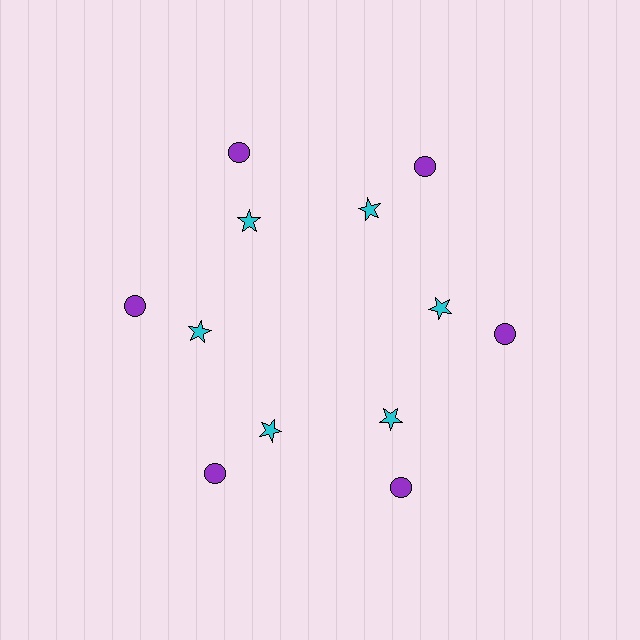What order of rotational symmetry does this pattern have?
This pattern has 6-fold rotational symmetry.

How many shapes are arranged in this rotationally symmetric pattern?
There are 12 shapes, arranged in 6 groups of 2.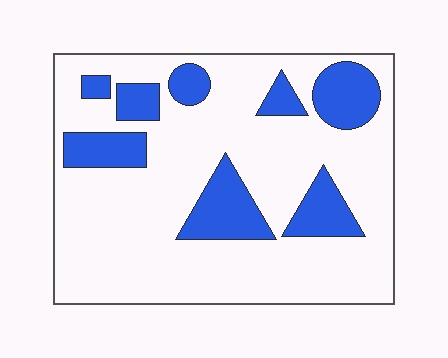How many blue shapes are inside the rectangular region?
8.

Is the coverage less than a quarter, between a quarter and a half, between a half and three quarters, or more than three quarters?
Less than a quarter.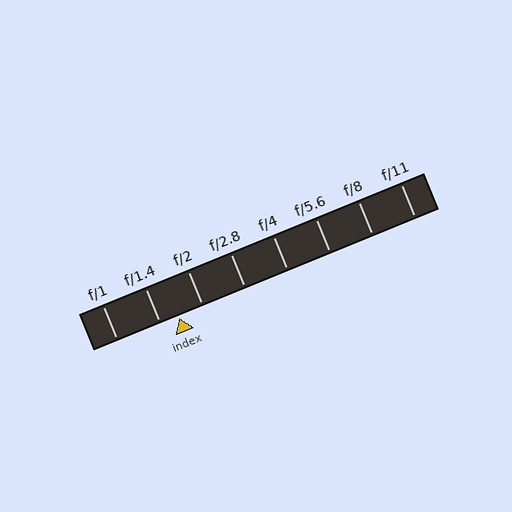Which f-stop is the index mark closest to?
The index mark is closest to f/1.4.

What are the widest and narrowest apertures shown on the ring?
The widest aperture shown is f/1 and the narrowest is f/11.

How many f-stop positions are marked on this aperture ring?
There are 8 f-stop positions marked.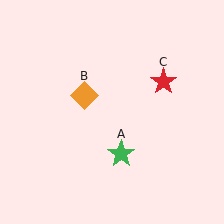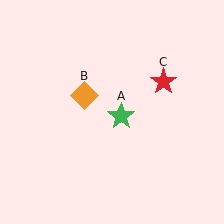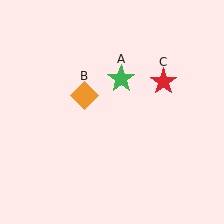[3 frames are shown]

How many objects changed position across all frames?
1 object changed position: green star (object A).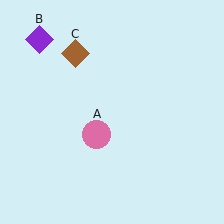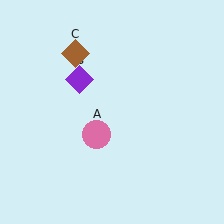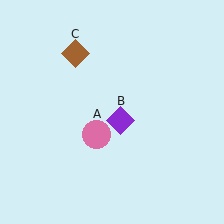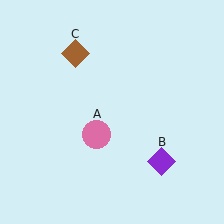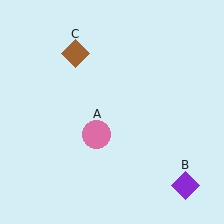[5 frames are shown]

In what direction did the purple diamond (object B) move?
The purple diamond (object B) moved down and to the right.